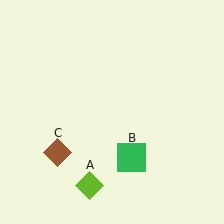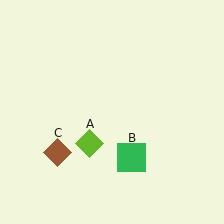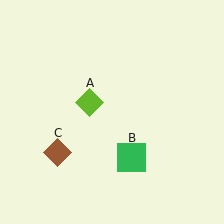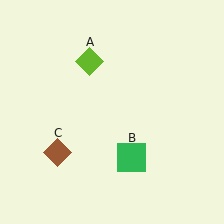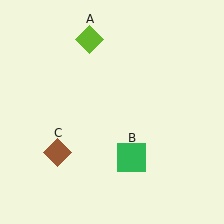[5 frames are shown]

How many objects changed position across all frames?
1 object changed position: lime diamond (object A).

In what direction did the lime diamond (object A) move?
The lime diamond (object A) moved up.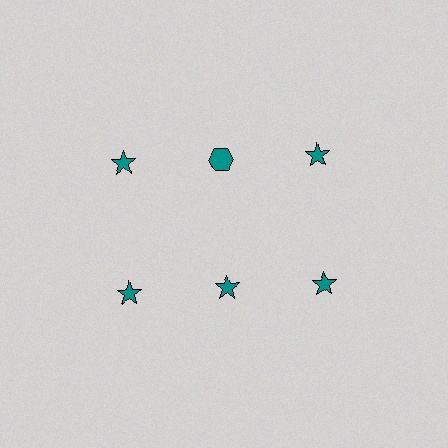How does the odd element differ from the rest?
It has a different shape: hexagon instead of star.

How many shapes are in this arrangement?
There are 6 shapes arranged in a grid pattern.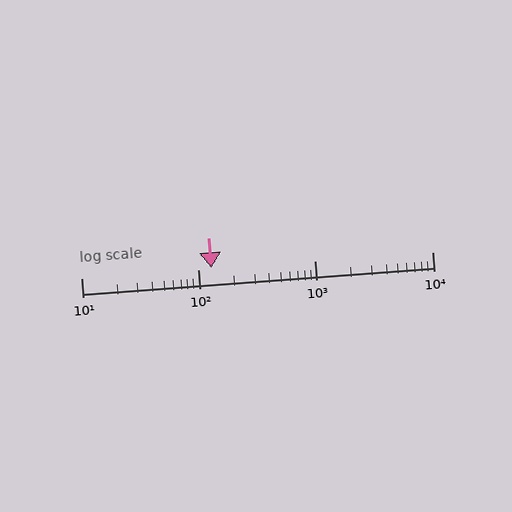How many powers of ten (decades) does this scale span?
The scale spans 3 decades, from 10 to 10000.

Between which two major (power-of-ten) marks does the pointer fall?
The pointer is between 100 and 1000.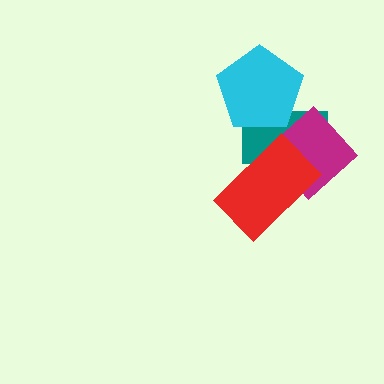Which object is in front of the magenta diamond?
The red rectangle is in front of the magenta diamond.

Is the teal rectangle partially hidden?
Yes, it is partially covered by another shape.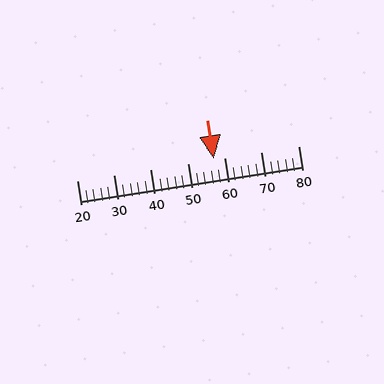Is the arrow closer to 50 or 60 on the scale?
The arrow is closer to 60.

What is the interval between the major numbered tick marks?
The major tick marks are spaced 10 units apart.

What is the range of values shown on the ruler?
The ruler shows values from 20 to 80.